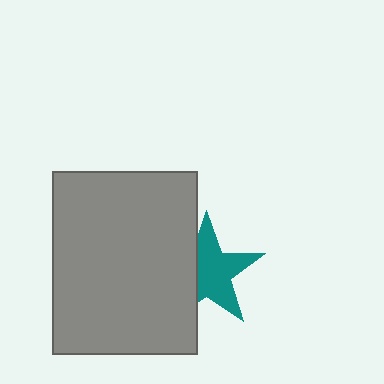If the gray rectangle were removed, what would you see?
You would see the complete teal star.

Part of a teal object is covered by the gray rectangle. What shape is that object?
It is a star.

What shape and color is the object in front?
The object in front is a gray rectangle.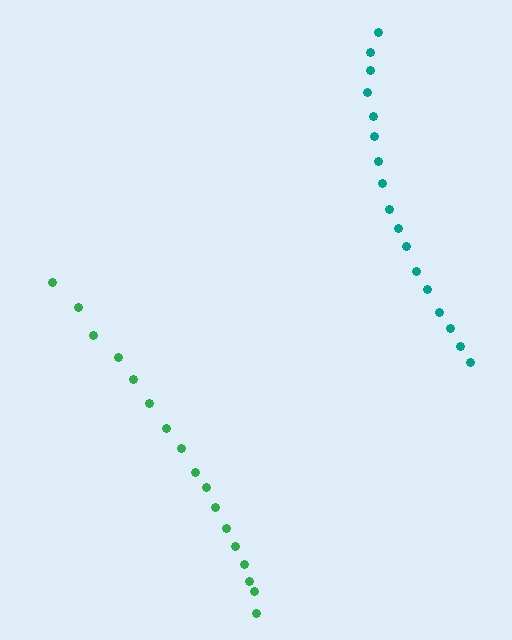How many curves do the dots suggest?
There are 2 distinct paths.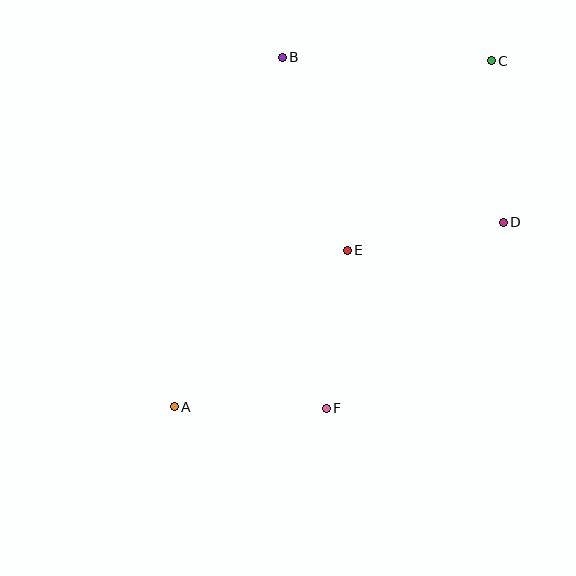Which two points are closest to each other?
Points A and F are closest to each other.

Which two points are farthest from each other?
Points A and C are farthest from each other.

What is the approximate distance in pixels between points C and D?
The distance between C and D is approximately 162 pixels.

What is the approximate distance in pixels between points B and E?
The distance between B and E is approximately 203 pixels.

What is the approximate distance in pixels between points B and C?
The distance between B and C is approximately 209 pixels.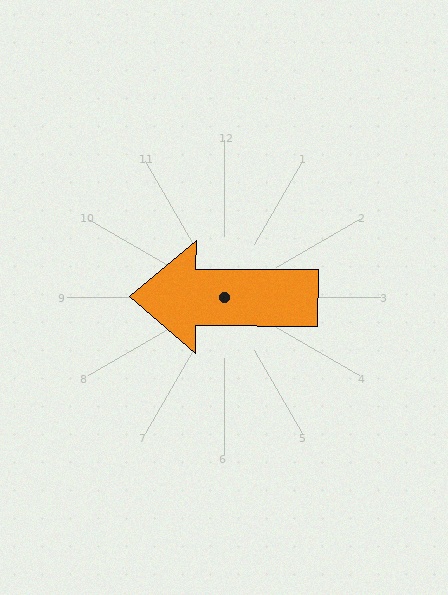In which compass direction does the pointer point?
West.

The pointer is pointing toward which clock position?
Roughly 9 o'clock.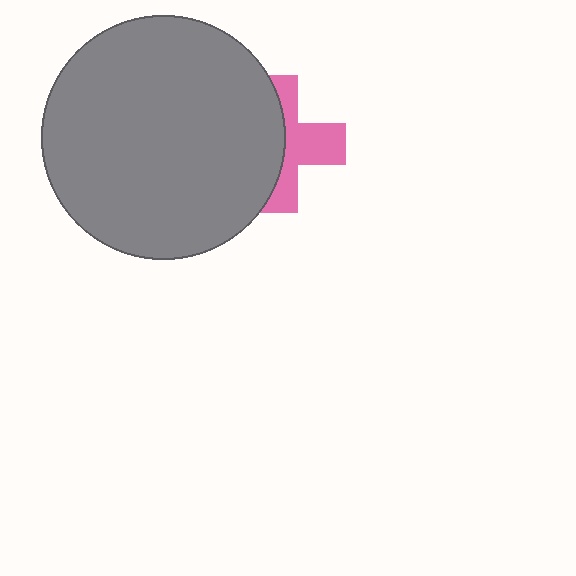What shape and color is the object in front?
The object in front is a gray circle.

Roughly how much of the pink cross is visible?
About half of it is visible (roughly 47%).